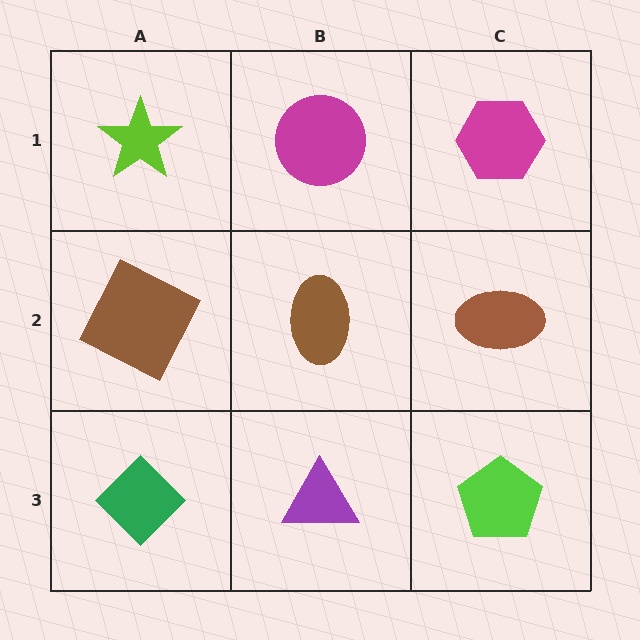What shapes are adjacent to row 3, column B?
A brown ellipse (row 2, column B), a green diamond (row 3, column A), a lime pentagon (row 3, column C).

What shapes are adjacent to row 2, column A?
A lime star (row 1, column A), a green diamond (row 3, column A), a brown ellipse (row 2, column B).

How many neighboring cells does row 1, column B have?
3.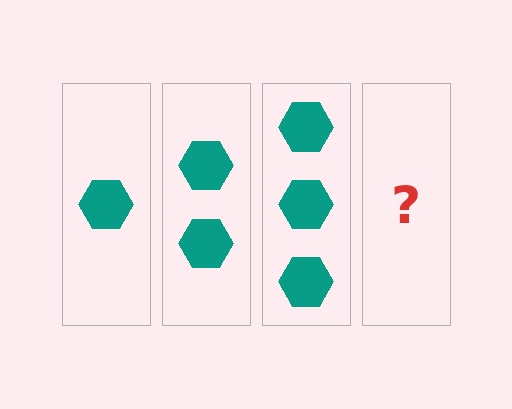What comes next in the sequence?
The next element should be 4 hexagons.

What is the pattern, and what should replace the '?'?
The pattern is that each step adds one more hexagon. The '?' should be 4 hexagons.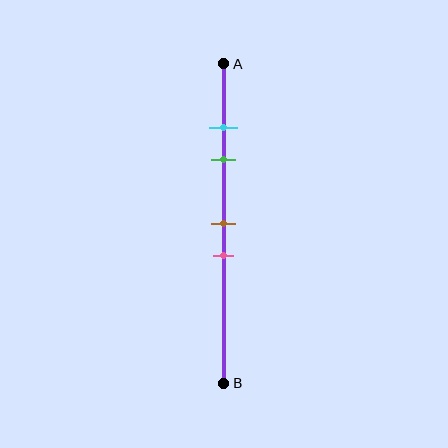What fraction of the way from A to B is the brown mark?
The brown mark is approximately 50% (0.5) of the way from A to B.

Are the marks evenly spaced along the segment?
No, the marks are not evenly spaced.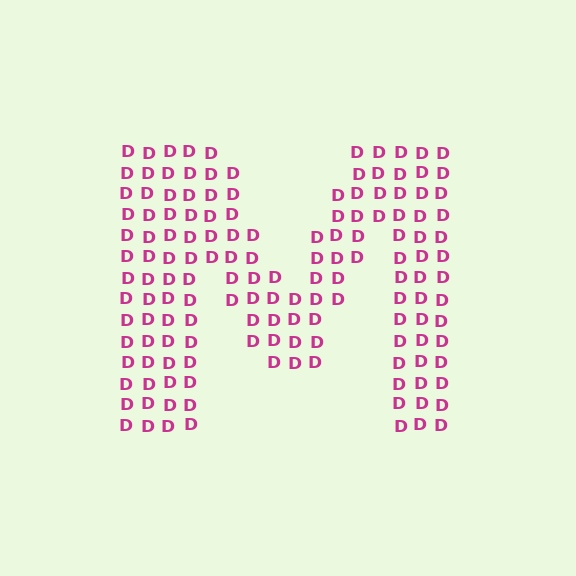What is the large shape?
The large shape is the letter M.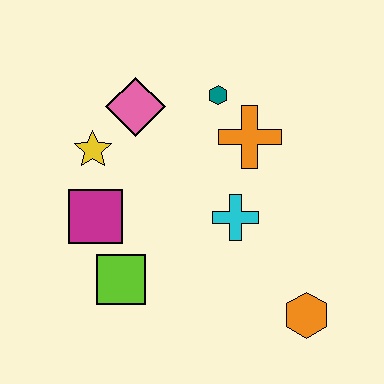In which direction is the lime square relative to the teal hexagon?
The lime square is below the teal hexagon.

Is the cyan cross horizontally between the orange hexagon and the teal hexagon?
Yes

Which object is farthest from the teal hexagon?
The orange hexagon is farthest from the teal hexagon.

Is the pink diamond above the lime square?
Yes